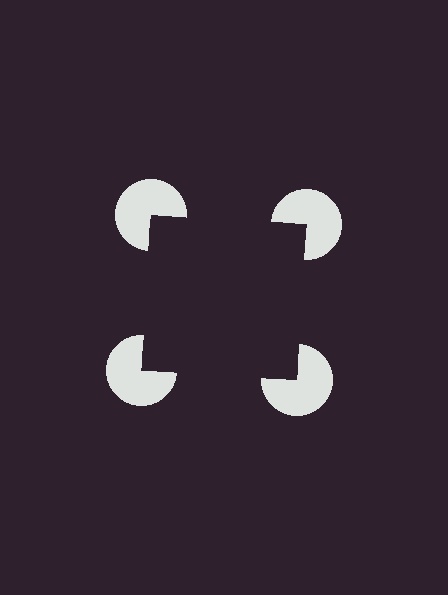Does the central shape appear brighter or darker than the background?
It typically appears slightly darker than the background, even though no actual brightness change is drawn.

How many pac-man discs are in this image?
There are 4 — one at each vertex of the illusory square.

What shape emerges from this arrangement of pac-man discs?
An illusory square — its edges are inferred from the aligned wedge cuts in the pac-man discs, not physically drawn.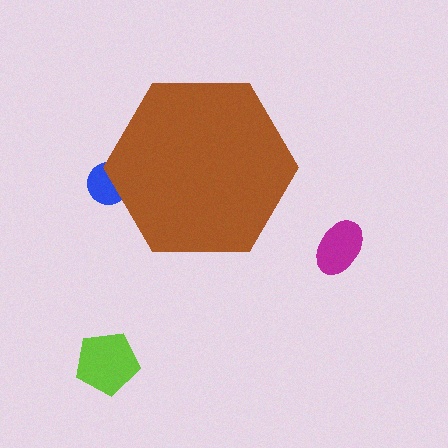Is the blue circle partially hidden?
Yes, the blue circle is partially hidden behind the brown hexagon.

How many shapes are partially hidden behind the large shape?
1 shape is partially hidden.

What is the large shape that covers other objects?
A brown hexagon.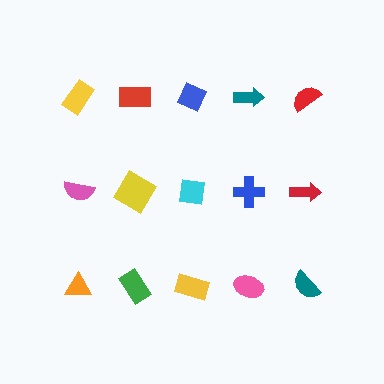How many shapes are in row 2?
5 shapes.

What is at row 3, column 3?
A yellow rectangle.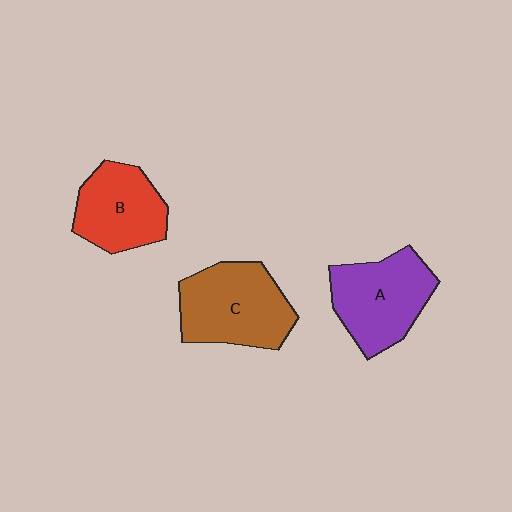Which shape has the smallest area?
Shape B (red).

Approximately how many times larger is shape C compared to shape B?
Approximately 1.3 times.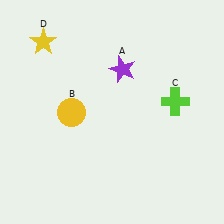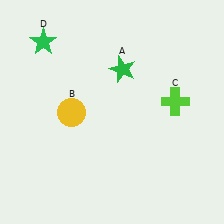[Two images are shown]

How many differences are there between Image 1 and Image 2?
There are 2 differences between the two images.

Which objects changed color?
A changed from purple to green. D changed from yellow to green.